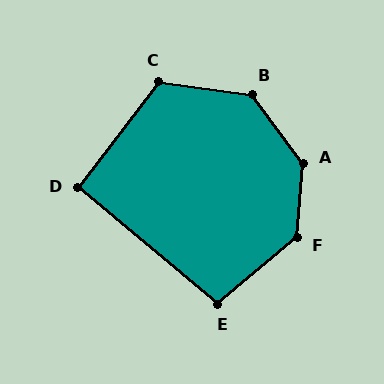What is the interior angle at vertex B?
Approximately 134 degrees (obtuse).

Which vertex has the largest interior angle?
A, at approximately 139 degrees.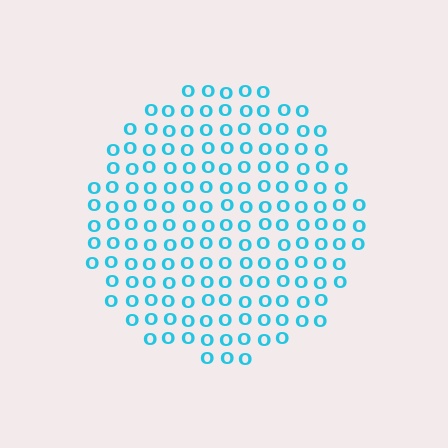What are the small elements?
The small elements are letter O's.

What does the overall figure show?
The overall figure shows a circle.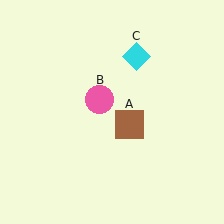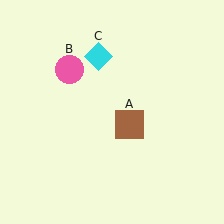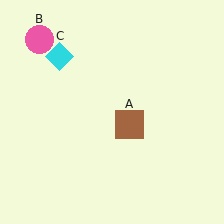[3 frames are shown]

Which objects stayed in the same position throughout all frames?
Brown square (object A) remained stationary.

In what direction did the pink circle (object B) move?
The pink circle (object B) moved up and to the left.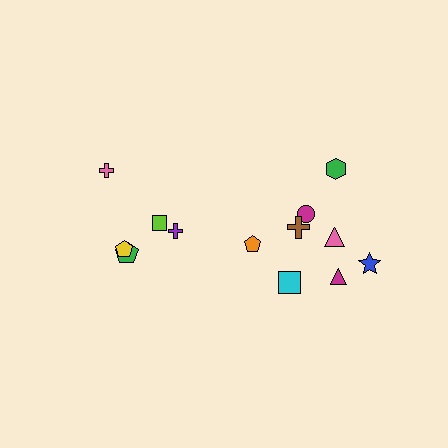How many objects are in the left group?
There are 5 objects.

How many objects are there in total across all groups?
There are 13 objects.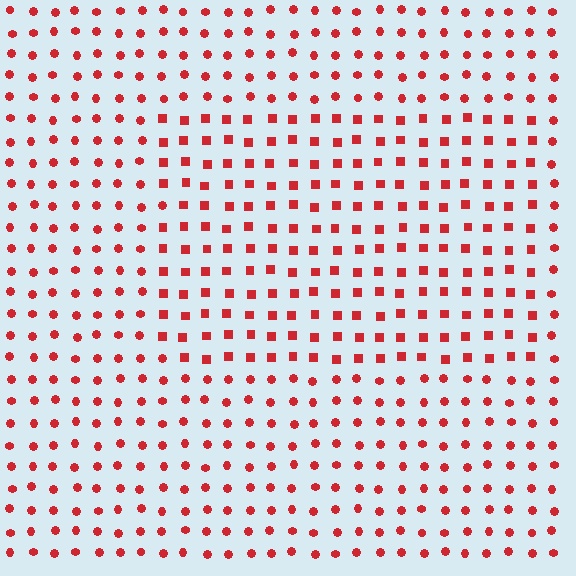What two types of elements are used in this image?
The image uses squares inside the rectangle region and circles outside it.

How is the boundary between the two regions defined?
The boundary is defined by a change in element shape: squares inside vs. circles outside. All elements share the same color and spacing.